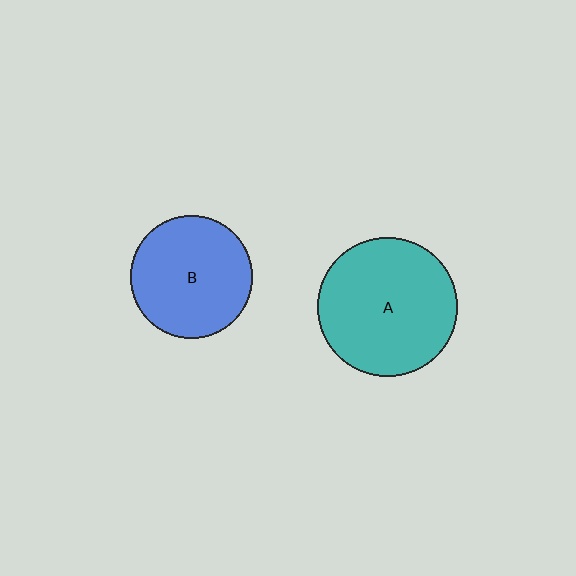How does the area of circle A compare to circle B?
Approximately 1.3 times.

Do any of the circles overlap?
No, none of the circles overlap.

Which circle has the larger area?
Circle A (teal).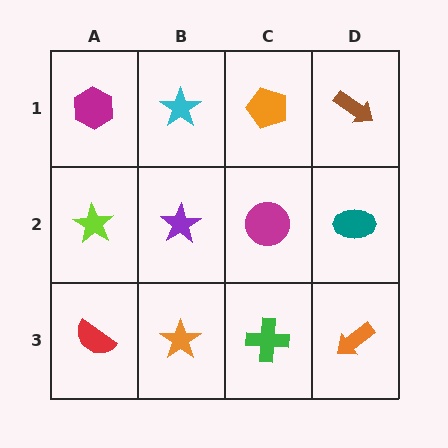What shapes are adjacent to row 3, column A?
A lime star (row 2, column A), an orange star (row 3, column B).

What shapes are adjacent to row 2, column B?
A cyan star (row 1, column B), an orange star (row 3, column B), a lime star (row 2, column A), a magenta circle (row 2, column C).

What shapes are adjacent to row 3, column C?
A magenta circle (row 2, column C), an orange star (row 3, column B), an orange arrow (row 3, column D).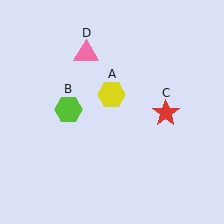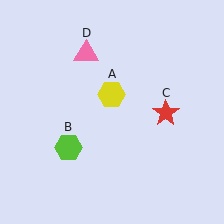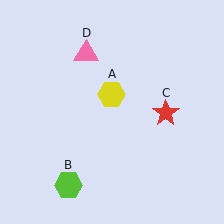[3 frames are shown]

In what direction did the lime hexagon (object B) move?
The lime hexagon (object B) moved down.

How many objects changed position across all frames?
1 object changed position: lime hexagon (object B).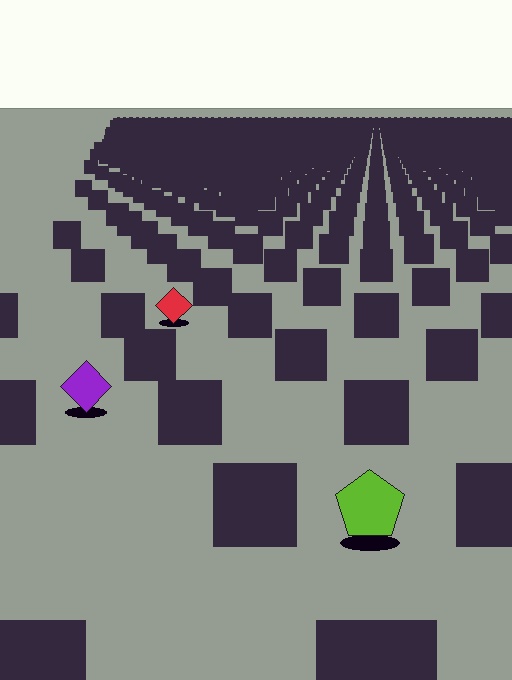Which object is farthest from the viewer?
The red diamond is farthest from the viewer. It appears smaller and the ground texture around it is denser.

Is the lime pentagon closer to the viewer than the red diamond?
Yes. The lime pentagon is closer — you can tell from the texture gradient: the ground texture is coarser near it.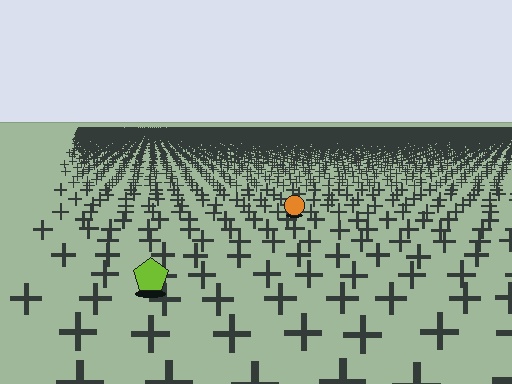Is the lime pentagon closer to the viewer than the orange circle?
Yes. The lime pentagon is closer — you can tell from the texture gradient: the ground texture is coarser near it.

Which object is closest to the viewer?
The lime pentagon is closest. The texture marks near it are larger and more spread out.